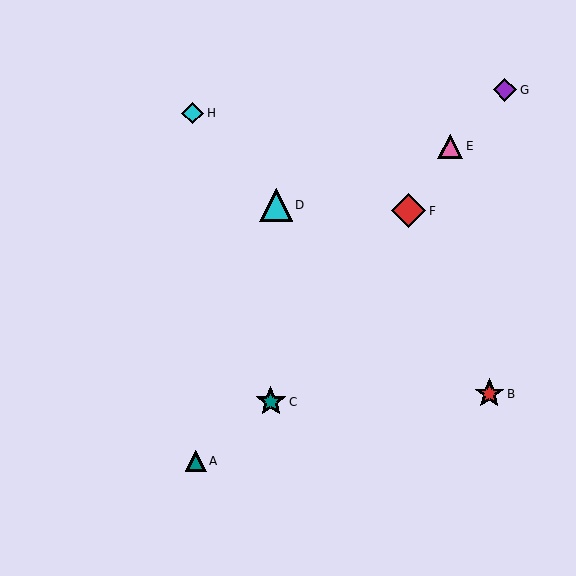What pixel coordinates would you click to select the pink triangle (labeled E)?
Click at (450, 146) to select the pink triangle E.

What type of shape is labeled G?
Shape G is a purple diamond.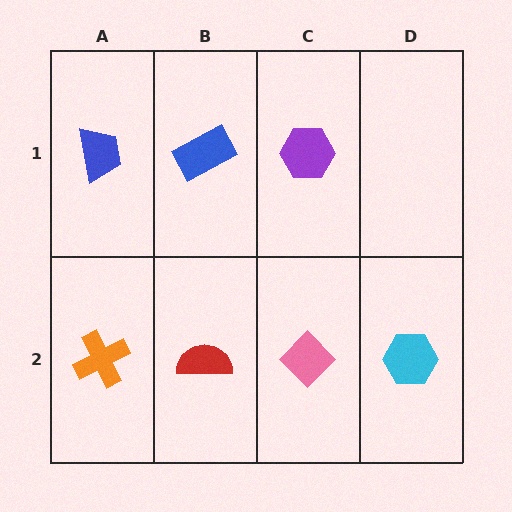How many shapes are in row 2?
4 shapes.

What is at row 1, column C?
A purple hexagon.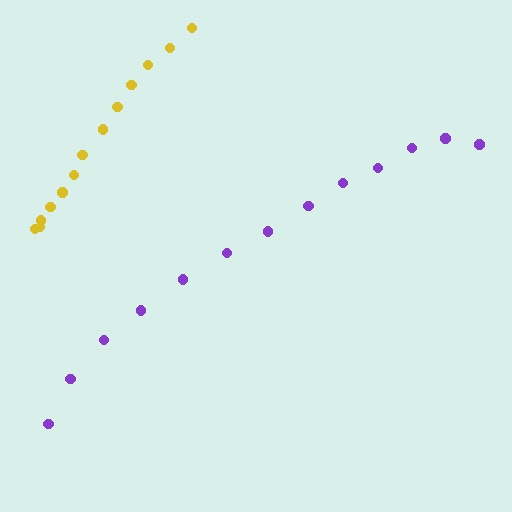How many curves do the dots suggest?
There are 2 distinct paths.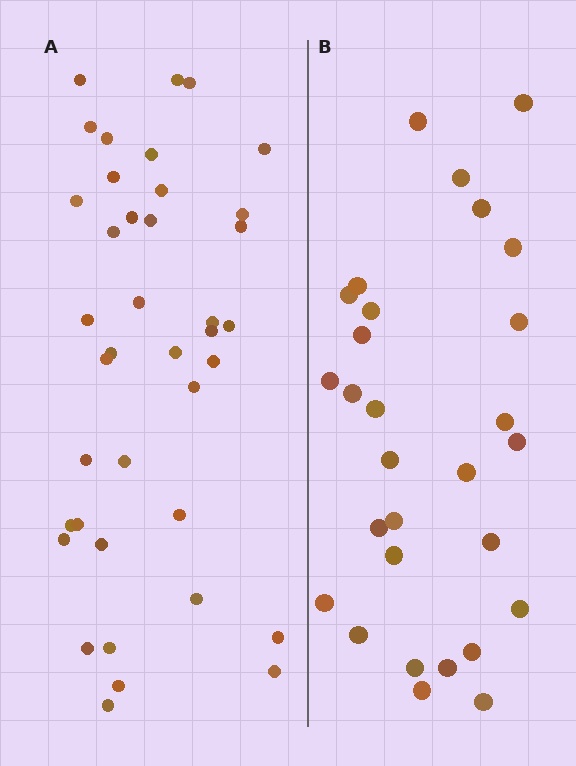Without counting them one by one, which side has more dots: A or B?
Region A (the left region) has more dots.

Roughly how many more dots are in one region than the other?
Region A has roughly 10 or so more dots than region B.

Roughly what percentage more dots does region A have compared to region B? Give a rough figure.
About 35% more.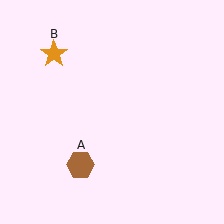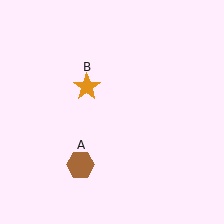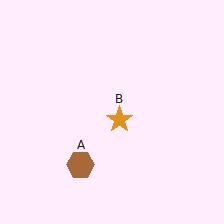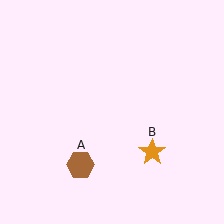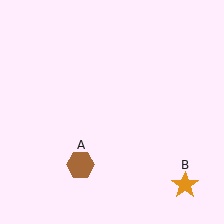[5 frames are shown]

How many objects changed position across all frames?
1 object changed position: orange star (object B).